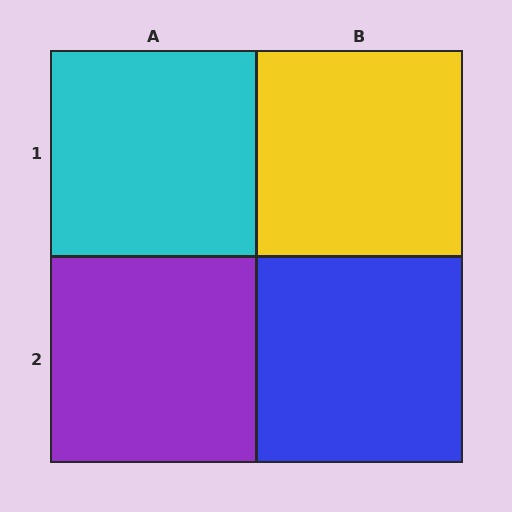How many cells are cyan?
1 cell is cyan.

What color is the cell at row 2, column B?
Blue.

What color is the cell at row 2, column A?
Purple.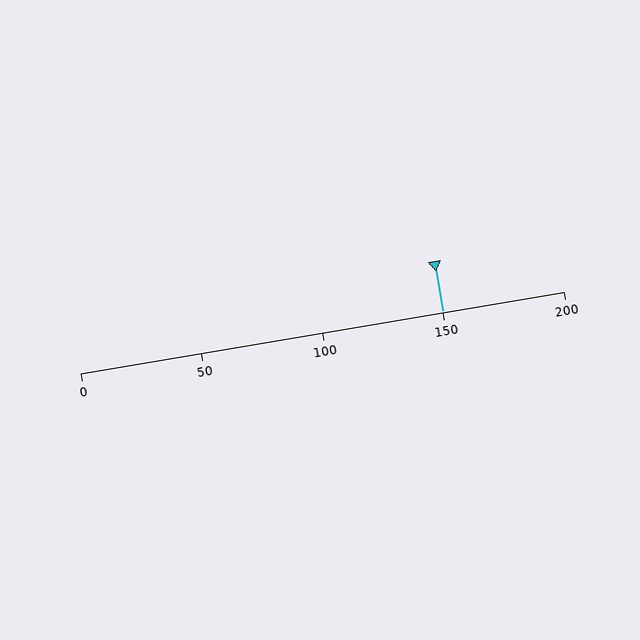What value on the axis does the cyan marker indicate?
The marker indicates approximately 150.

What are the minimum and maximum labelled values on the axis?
The axis runs from 0 to 200.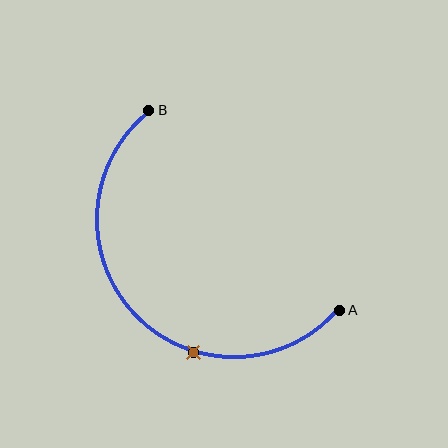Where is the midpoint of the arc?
The arc midpoint is the point on the curve farthest from the straight line joining A and B. It sits below and to the left of that line.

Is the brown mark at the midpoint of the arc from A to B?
No. The brown mark lies on the arc but is closer to endpoint A. The arc midpoint would be at the point on the curve equidistant along the arc from both A and B.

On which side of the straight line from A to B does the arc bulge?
The arc bulges below and to the left of the straight line connecting A and B.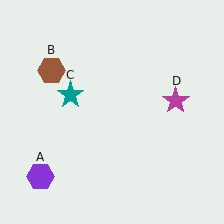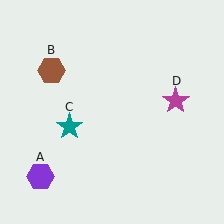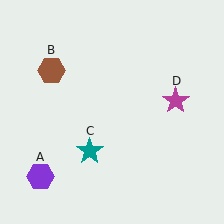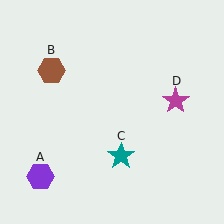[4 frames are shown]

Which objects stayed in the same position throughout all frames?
Purple hexagon (object A) and brown hexagon (object B) and magenta star (object D) remained stationary.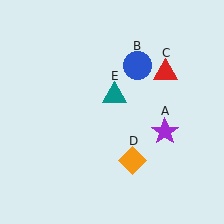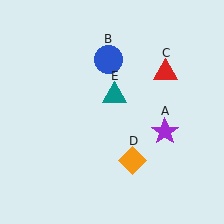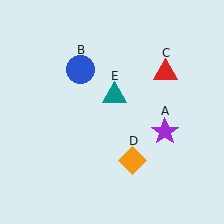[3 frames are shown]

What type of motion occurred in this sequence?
The blue circle (object B) rotated counterclockwise around the center of the scene.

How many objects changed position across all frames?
1 object changed position: blue circle (object B).